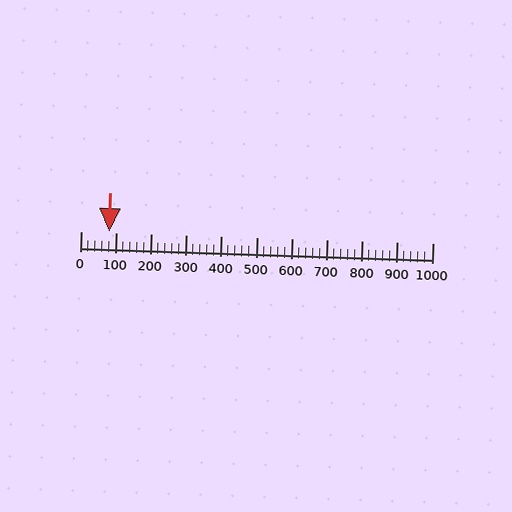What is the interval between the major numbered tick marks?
The major tick marks are spaced 100 units apart.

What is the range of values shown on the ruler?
The ruler shows values from 0 to 1000.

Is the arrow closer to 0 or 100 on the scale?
The arrow is closer to 100.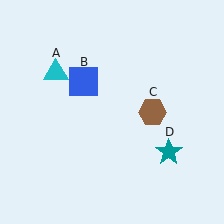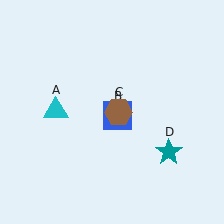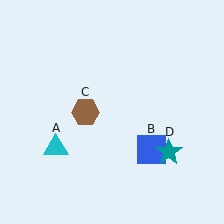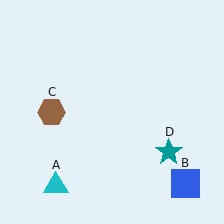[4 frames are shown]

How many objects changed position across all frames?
3 objects changed position: cyan triangle (object A), blue square (object B), brown hexagon (object C).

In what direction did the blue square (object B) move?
The blue square (object B) moved down and to the right.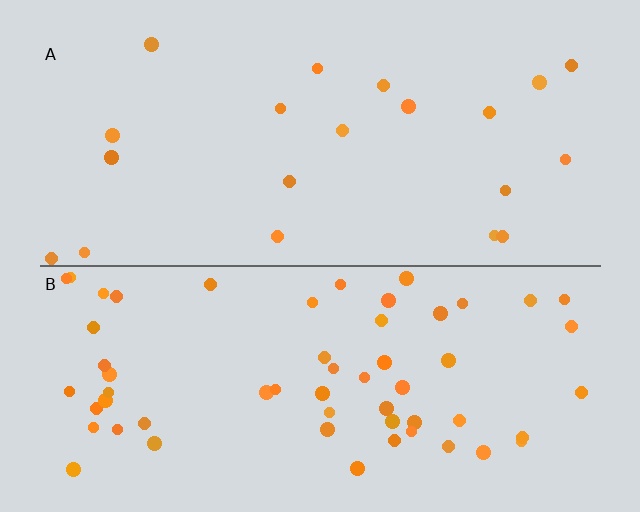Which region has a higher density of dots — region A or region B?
B (the bottom).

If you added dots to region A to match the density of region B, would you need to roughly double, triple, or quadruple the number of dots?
Approximately triple.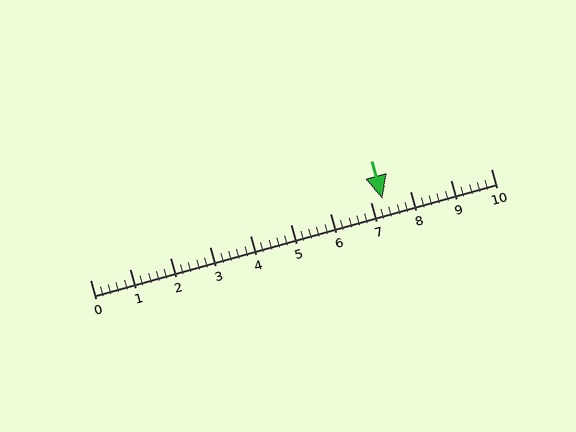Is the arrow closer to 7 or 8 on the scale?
The arrow is closer to 7.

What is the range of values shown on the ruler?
The ruler shows values from 0 to 10.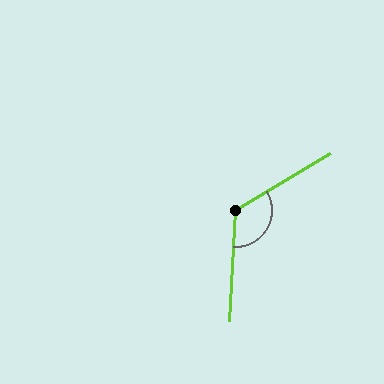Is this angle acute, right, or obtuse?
It is obtuse.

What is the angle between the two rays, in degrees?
Approximately 124 degrees.